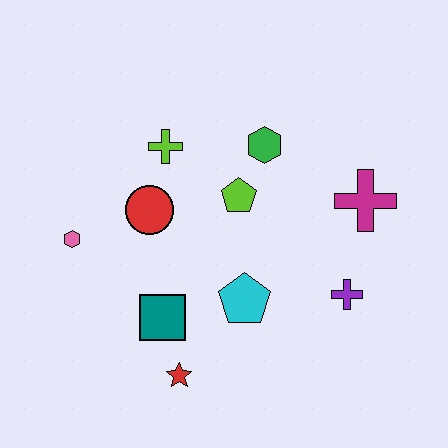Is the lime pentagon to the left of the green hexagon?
Yes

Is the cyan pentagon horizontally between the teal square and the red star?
No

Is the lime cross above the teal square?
Yes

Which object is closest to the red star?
The teal square is closest to the red star.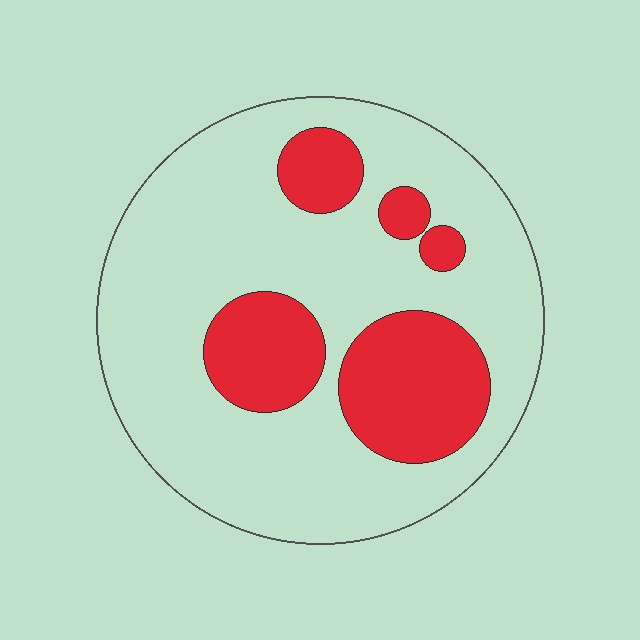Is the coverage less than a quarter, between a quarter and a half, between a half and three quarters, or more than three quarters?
Between a quarter and a half.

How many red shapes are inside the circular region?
5.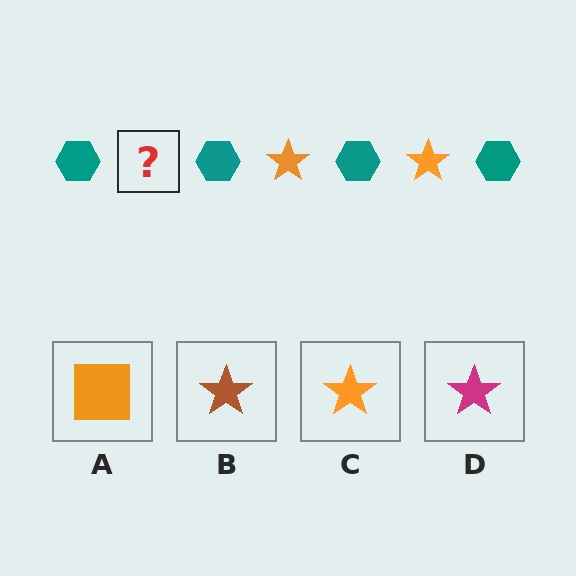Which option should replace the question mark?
Option C.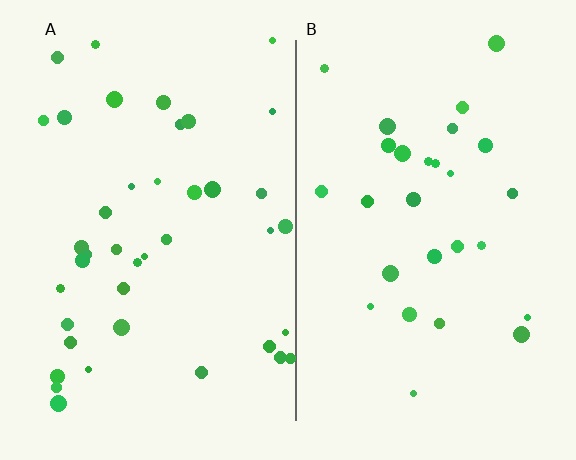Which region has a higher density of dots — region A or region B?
A (the left).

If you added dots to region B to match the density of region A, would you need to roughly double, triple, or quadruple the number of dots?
Approximately double.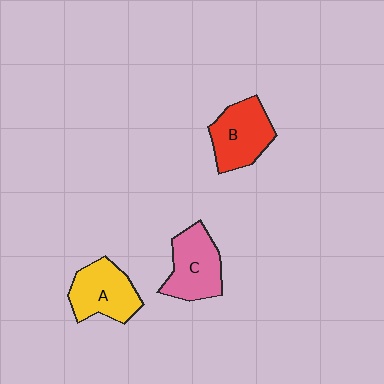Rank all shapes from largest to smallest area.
From largest to smallest: C (pink), B (red), A (yellow).